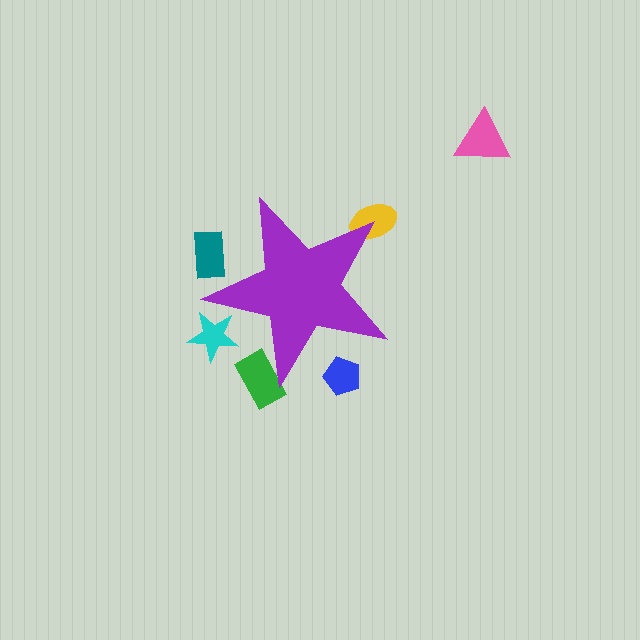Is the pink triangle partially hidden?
No, the pink triangle is fully visible.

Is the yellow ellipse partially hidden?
Yes, the yellow ellipse is partially hidden behind the purple star.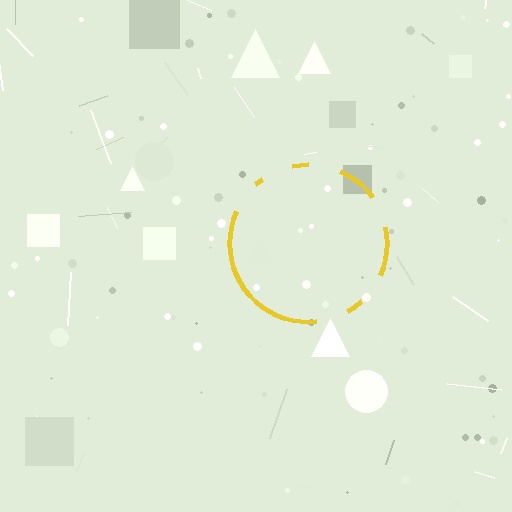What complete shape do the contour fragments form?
The contour fragments form a circle.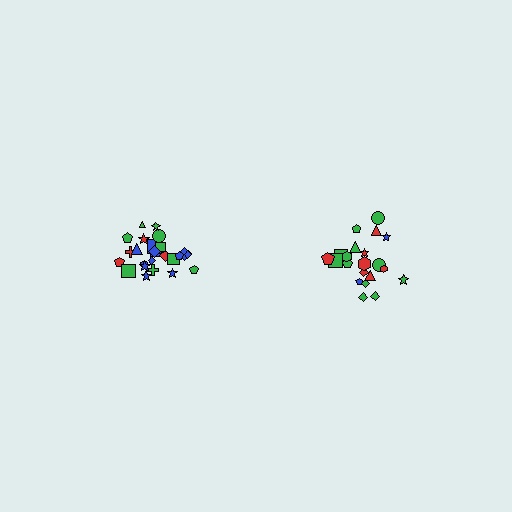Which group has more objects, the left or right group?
The left group.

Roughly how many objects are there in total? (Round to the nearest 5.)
Roughly 45 objects in total.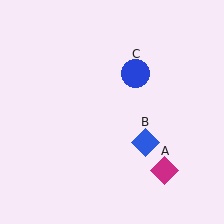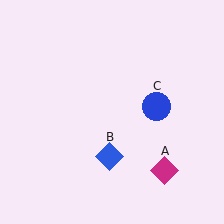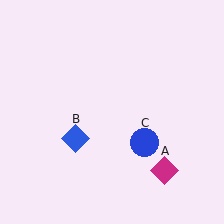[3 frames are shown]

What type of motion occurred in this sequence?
The blue diamond (object B), blue circle (object C) rotated clockwise around the center of the scene.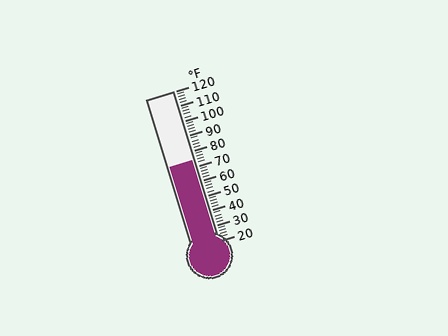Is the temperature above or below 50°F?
The temperature is above 50°F.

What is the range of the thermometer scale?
The thermometer scale ranges from 20°F to 120°F.